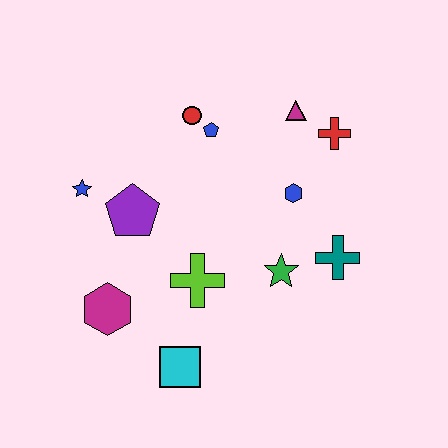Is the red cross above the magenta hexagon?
Yes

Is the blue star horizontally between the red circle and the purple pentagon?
No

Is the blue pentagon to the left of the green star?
Yes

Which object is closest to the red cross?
The magenta triangle is closest to the red cross.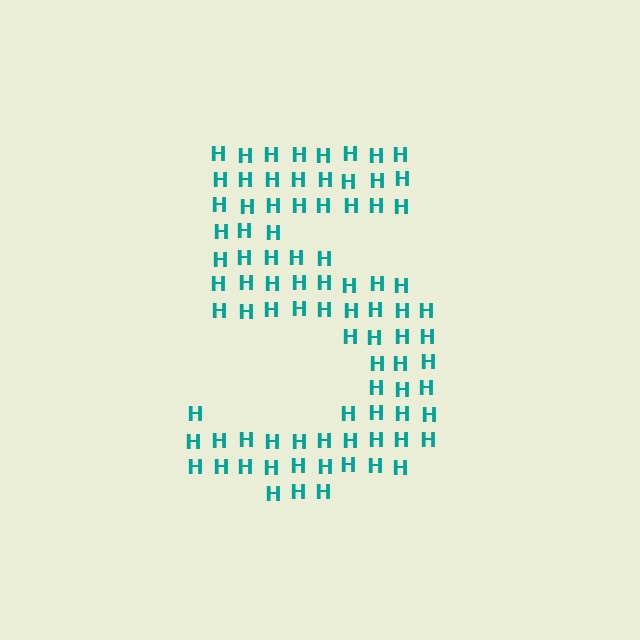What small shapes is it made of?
It is made of small letter H's.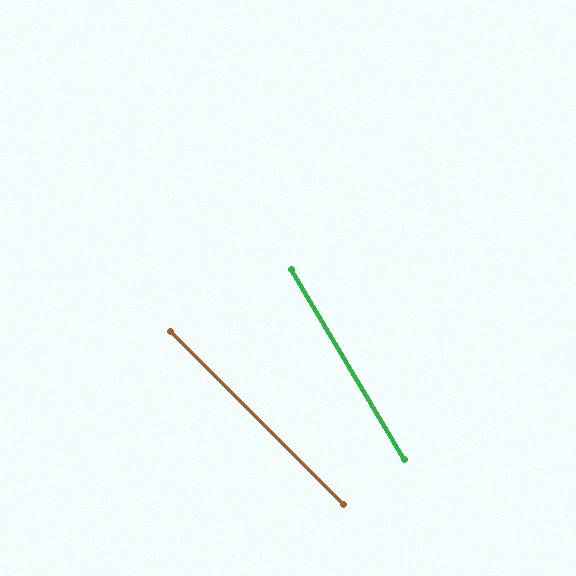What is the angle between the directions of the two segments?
Approximately 14 degrees.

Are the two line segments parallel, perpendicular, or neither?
Neither parallel nor perpendicular — they differ by about 14°.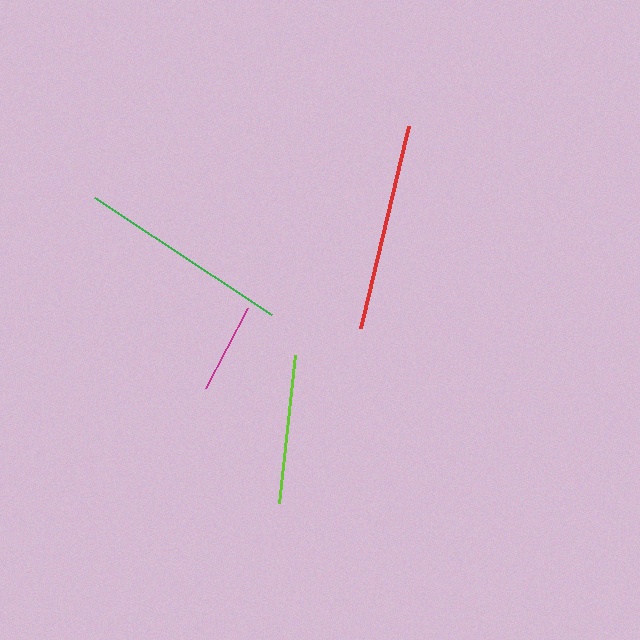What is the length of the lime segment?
The lime segment is approximately 148 pixels long.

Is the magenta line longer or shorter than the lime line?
The lime line is longer than the magenta line.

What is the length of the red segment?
The red segment is approximately 208 pixels long.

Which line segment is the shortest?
The magenta line is the shortest at approximately 90 pixels.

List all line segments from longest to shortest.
From longest to shortest: green, red, lime, magenta.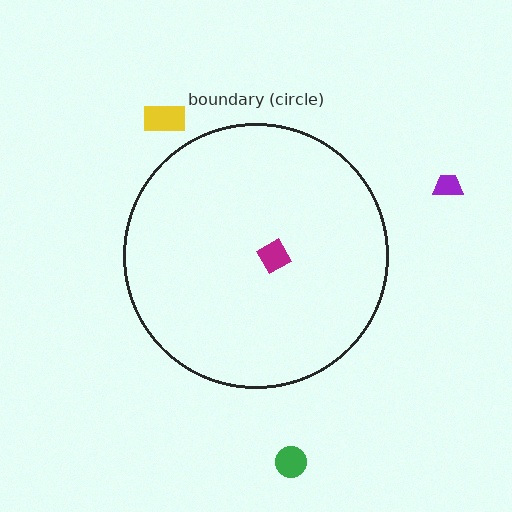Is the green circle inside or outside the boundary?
Outside.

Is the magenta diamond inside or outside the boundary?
Inside.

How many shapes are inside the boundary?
1 inside, 3 outside.